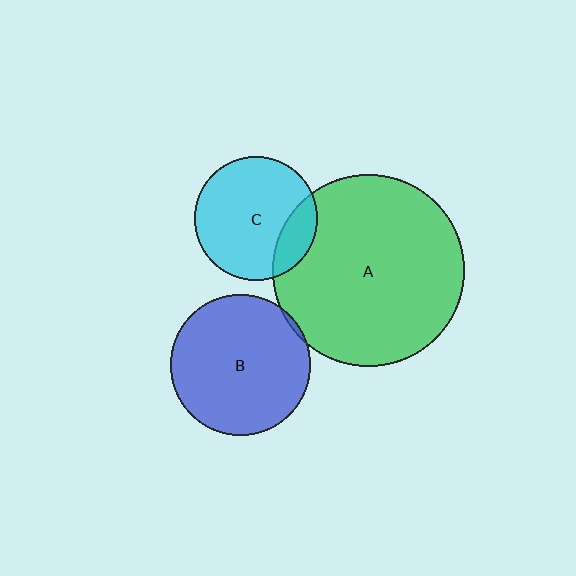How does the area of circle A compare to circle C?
Approximately 2.4 times.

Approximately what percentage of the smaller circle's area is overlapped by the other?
Approximately 20%.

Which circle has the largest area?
Circle A (green).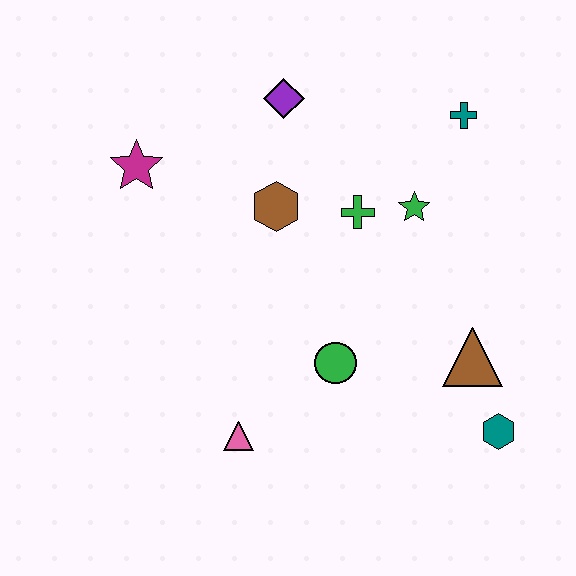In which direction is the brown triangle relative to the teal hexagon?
The brown triangle is above the teal hexagon.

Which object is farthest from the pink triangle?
The teal cross is farthest from the pink triangle.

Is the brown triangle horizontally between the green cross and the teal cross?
No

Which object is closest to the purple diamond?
The brown hexagon is closest to the purple diamond.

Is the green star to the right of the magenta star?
Yes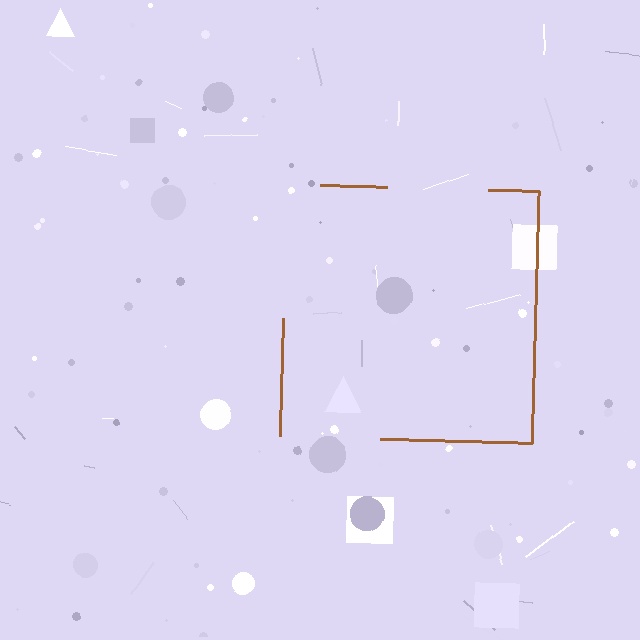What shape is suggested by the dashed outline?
The dashed outline suggests a square.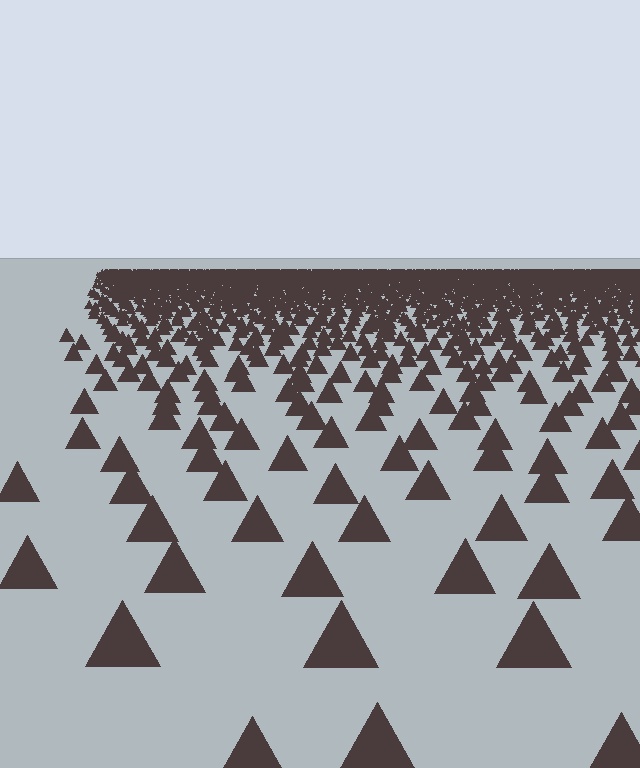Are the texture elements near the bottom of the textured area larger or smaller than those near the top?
Larger. Near the bottom, elements are closer to the viewer and appear at a bigger on-screen size.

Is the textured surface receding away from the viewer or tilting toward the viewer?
The surface is receding away from the viewer. Texture elements get smaller and denser toward the top.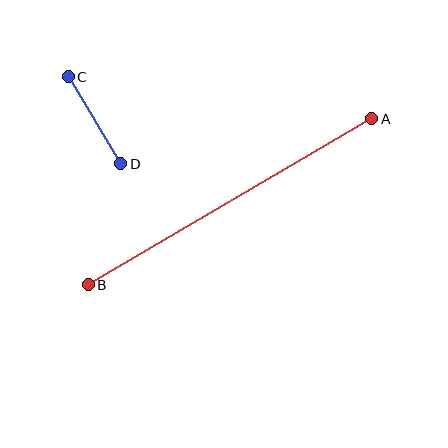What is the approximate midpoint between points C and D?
The midpoint is at approximately (94, 120) pixels.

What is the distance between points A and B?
The distance is approximately 329 pixels.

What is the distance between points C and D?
The distance is approximately 101 pixels.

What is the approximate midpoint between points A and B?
The midpoint is at approximately (230, 202) pixels.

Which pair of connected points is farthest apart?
Points A and B are farthest apart.